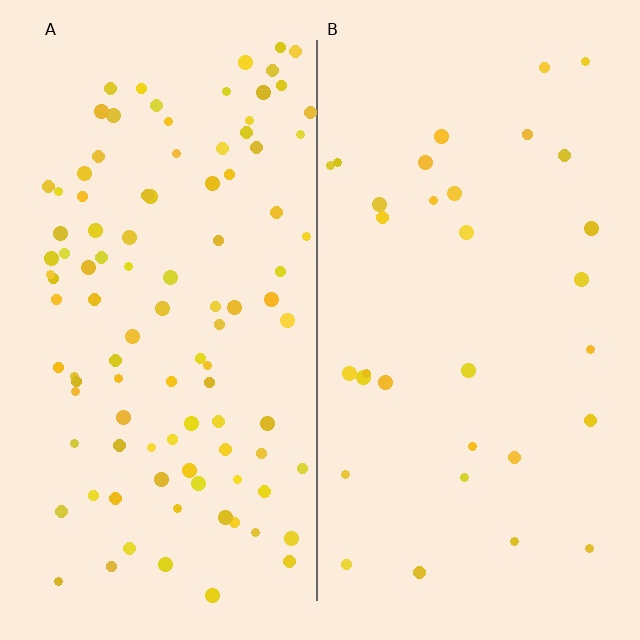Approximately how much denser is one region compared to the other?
Approximately 3.2× — region A over region B.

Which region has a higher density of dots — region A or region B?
A (the left).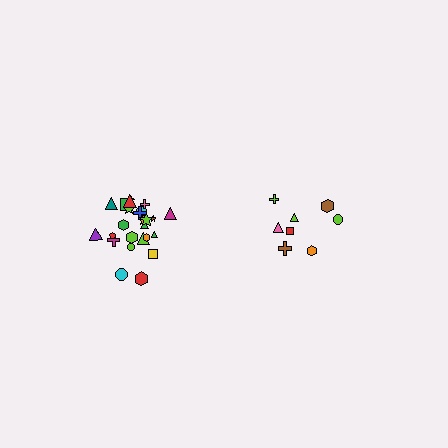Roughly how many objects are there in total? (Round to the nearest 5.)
Roughly 35 objects in total.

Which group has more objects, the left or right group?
The left group.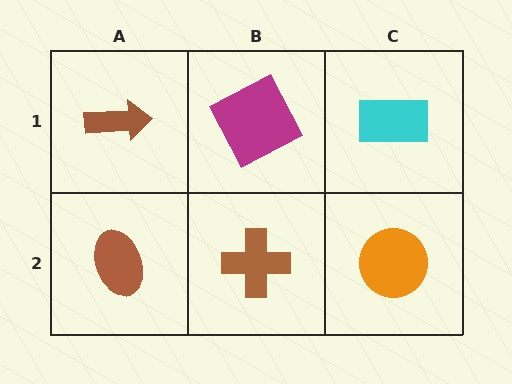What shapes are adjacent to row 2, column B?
A magenta square (row 1, column B), a brown ellipse (row 2, column A), an orange circle (row 2, column C).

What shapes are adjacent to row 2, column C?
A cyan rectangle (row 1, column C), a brown cross (row 2, column B).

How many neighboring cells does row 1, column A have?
2.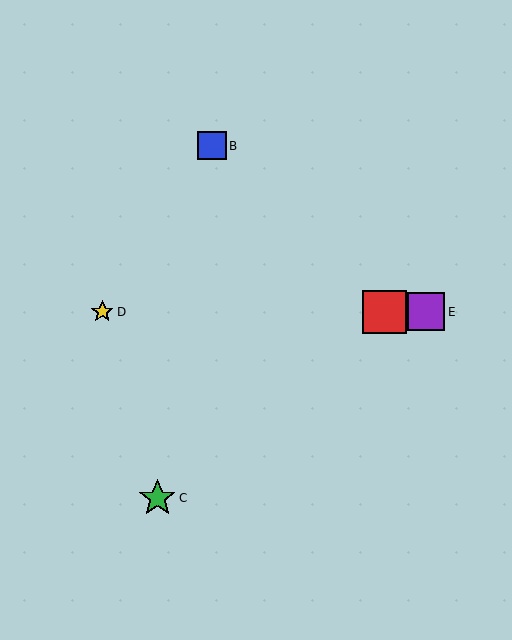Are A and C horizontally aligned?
No, A is at y≈312 and C is at y≈498.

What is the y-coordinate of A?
Object A is at y≈312.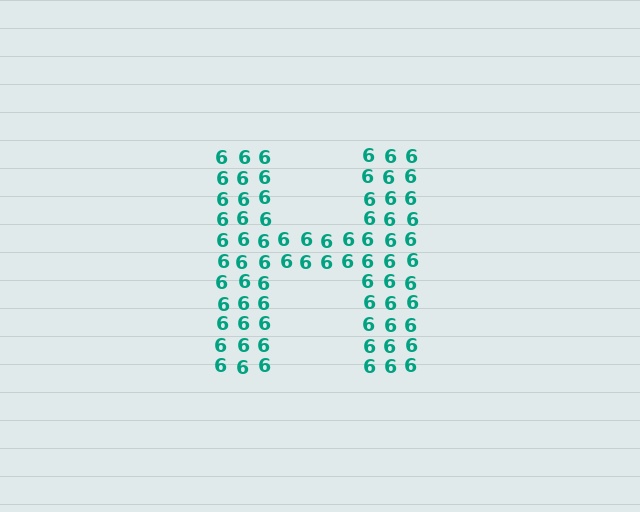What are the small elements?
The small elements are digit 6's.